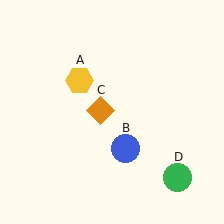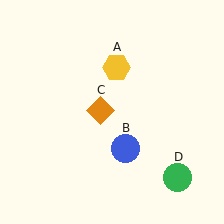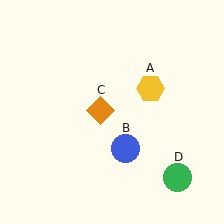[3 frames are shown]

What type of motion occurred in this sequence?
The yellow hexagon (object A) rotated clockwise around the center of the scene.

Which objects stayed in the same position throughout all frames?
Blue circle (object B) and orange diamond (object C) and green circle (object D) remained stationary.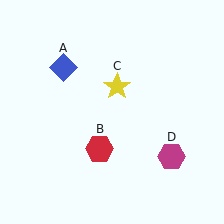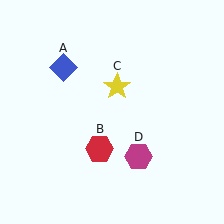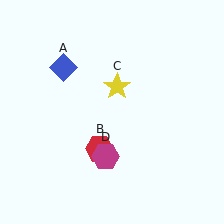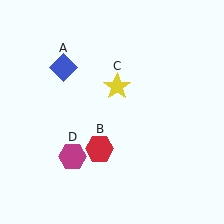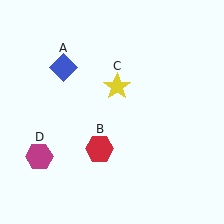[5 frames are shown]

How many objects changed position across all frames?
1 object changed position: magenta hexagon (object D).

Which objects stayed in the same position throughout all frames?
Blue diamond (object A) and red hexagon (object B) and yellow star (object C) remained stationary.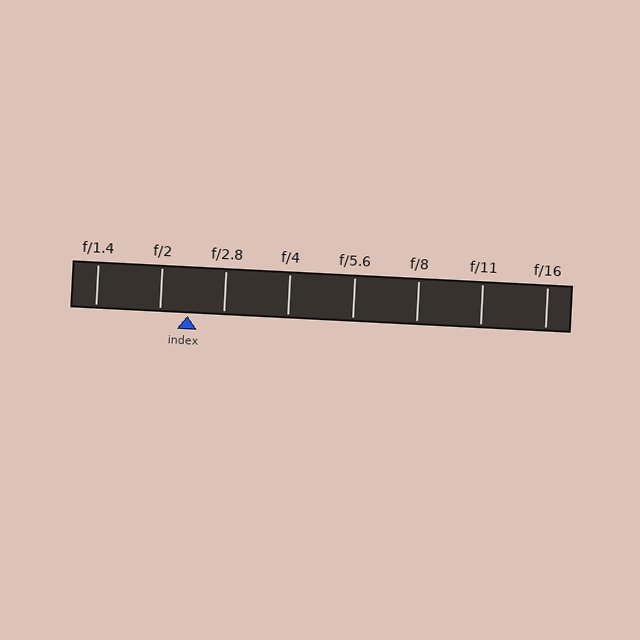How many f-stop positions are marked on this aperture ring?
There are 8 f-stop positions marked.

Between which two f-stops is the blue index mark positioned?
The index mark is between f/2 and f/2.8.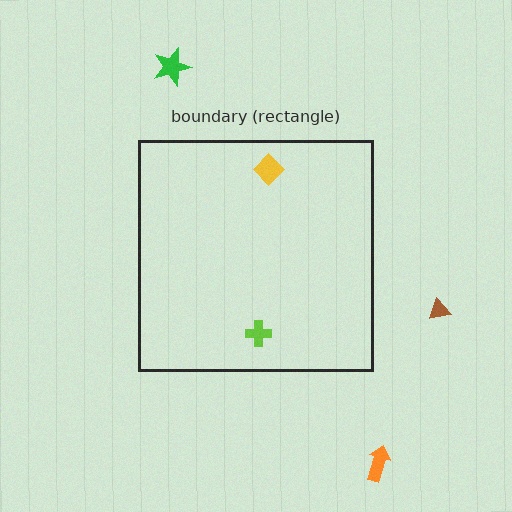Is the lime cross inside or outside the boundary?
Inside.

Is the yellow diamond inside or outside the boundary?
Inside.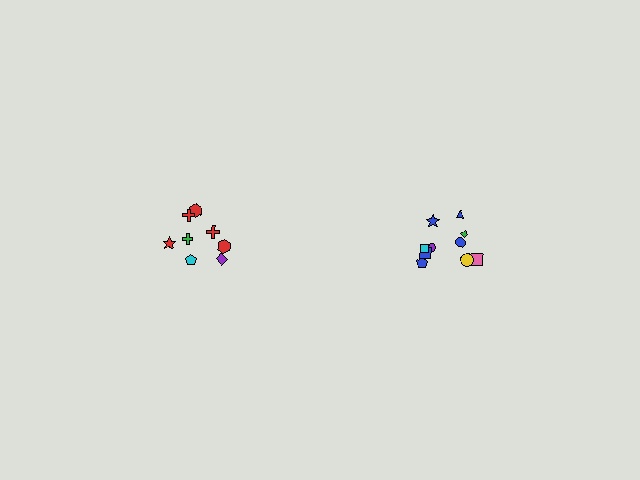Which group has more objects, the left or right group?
The right group.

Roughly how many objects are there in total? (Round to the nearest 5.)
Roughly 20 objects in total.